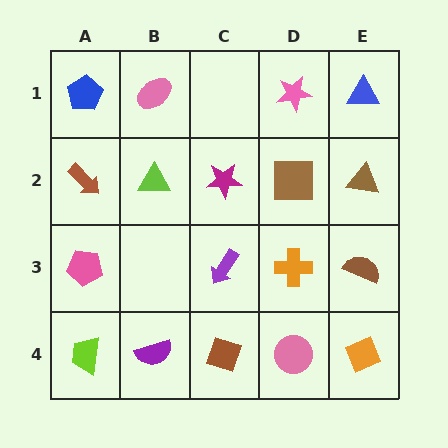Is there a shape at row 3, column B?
No, that cell is empty.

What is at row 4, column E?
An orange diamond.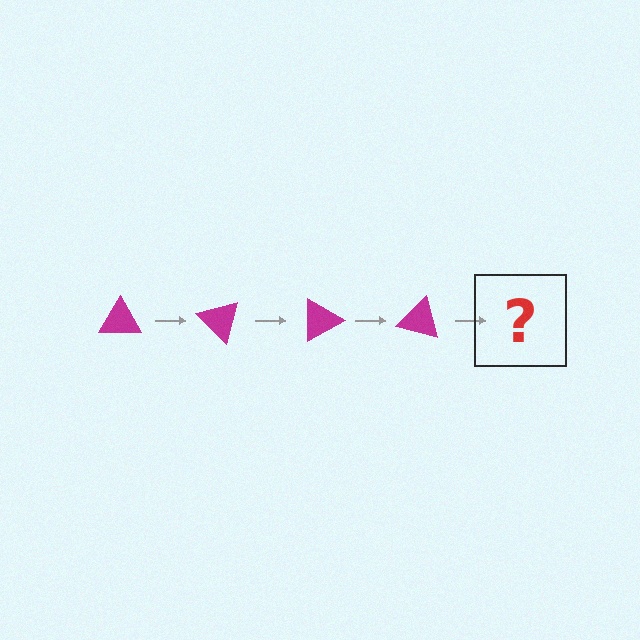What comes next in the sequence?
The next element should be a magenta triangle rotated 180 degrees.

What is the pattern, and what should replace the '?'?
The pattern is that the triangle rotates 45 degrees each step. The '?' should be a magenta triangle rotated 180 degrees.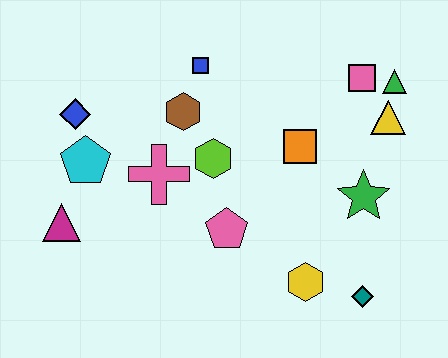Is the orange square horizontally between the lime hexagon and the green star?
Yes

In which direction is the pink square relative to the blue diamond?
The pink square is to the right of the blue diamond.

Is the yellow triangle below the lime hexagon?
No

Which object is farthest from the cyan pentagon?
The green triangle is farthest from the cyan pentagon.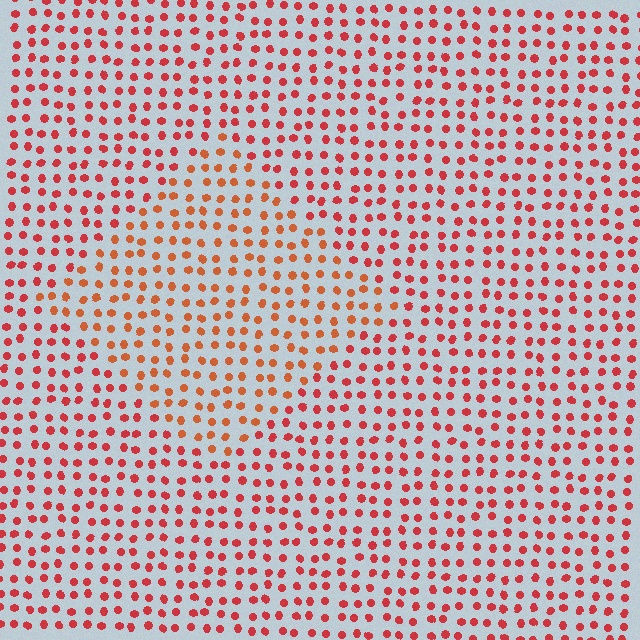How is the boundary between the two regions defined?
The boundary is defined purely by a slight shift in hue (about 22 degrees). Spacing, size, and orientation are identical on both sides.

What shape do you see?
I see a diamond.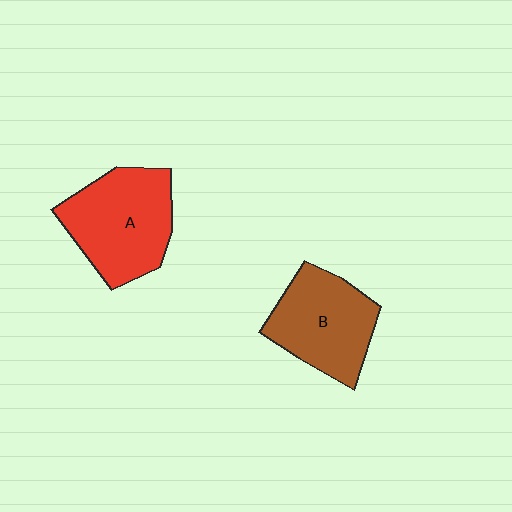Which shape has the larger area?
Shape A (red).